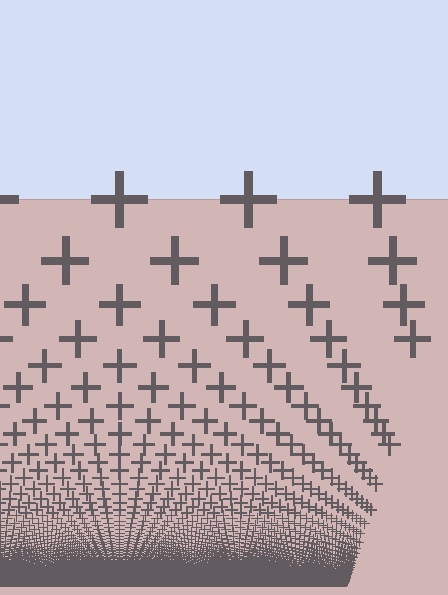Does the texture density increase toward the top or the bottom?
Density increases toward the bottom.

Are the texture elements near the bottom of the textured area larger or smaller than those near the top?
Smaller. The gradient is inverted — elements near the bottom are smaller and denser.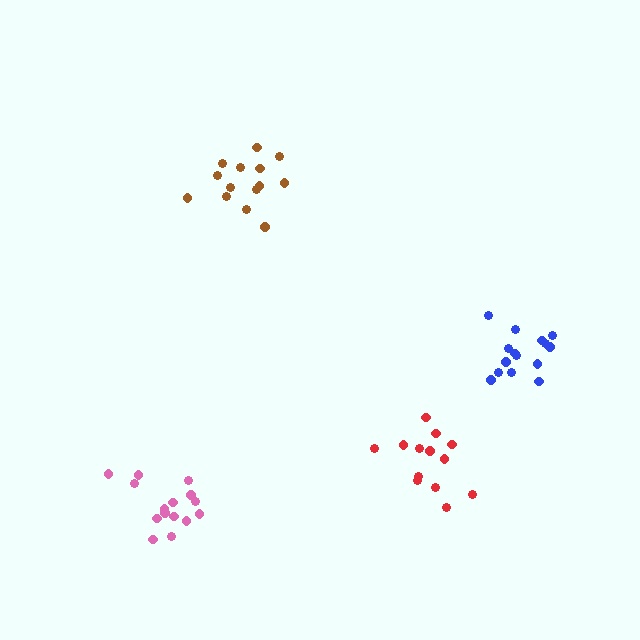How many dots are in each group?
Group 1: 14 dots, Group 2: 13 dots, Group 3: 15 dots, Group 4: 15 dots (57 total).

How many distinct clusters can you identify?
There are 4 distinct clusters.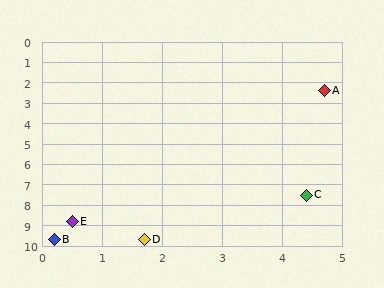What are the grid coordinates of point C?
Point C is at approximately (4.4, 7.5).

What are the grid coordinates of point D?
Point D is at approximately (1.7, 9.7).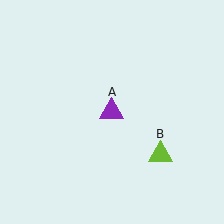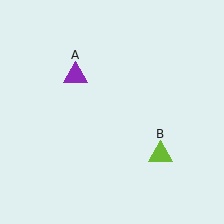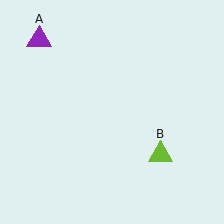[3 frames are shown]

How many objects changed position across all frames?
1 object changed position: purple triangle (object A).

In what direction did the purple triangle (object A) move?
The purple triangle (object A) moved up and to the left.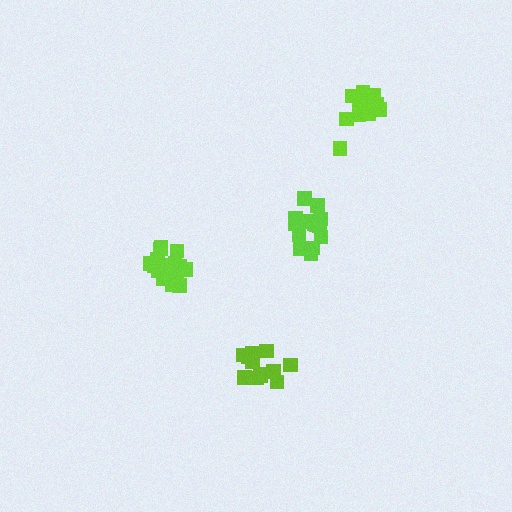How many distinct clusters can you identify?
There are 4 distinct clusters.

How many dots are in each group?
Group 1: 14 dots, Group 2: 16 dots, Group 3: 12 dots, Group 4: 14 dots (56 total).